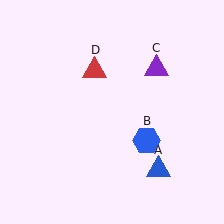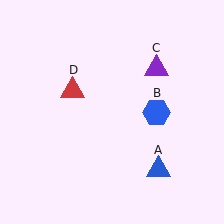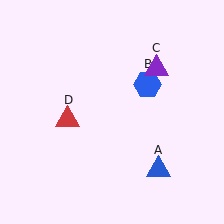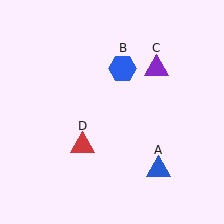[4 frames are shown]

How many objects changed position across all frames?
2 objects changed position: blue hexagon (object B), red triangle (object D).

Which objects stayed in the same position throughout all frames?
Blue triangle (object A) and purple triangle (object C) remained stationary.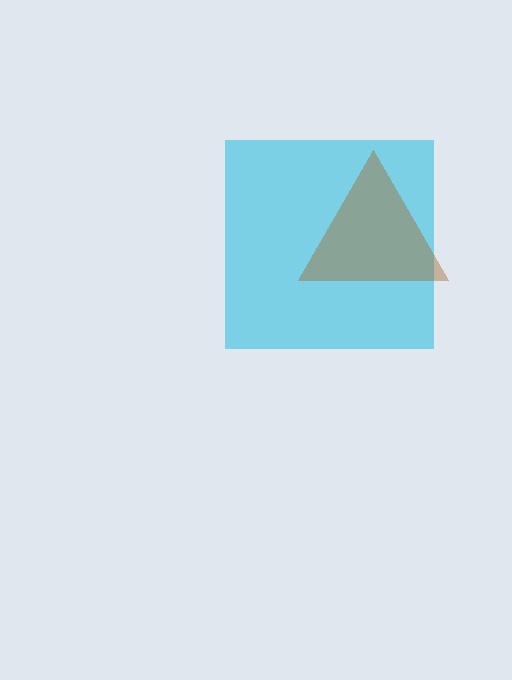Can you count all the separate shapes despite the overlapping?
Yes, there are 2 separate shapes.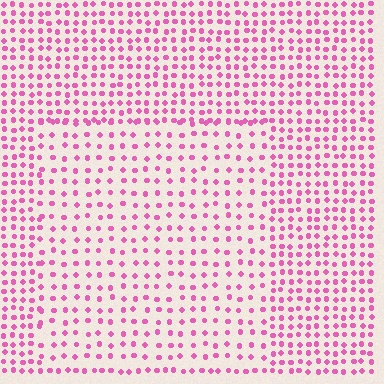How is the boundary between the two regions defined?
The boundary is defined by a change in element density (approximately 1.7x ratio). All elements are the same color, size, and shape.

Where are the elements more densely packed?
The elements are more densely packed outside the rectangle boundary.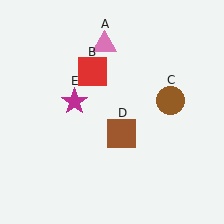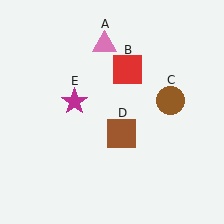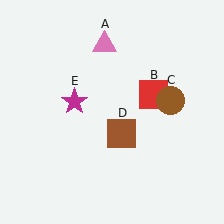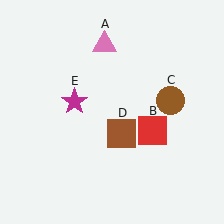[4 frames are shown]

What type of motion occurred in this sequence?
The red square (object B) rotated clockwise around the center of the scene.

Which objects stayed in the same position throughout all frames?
Pink triangle (object A) and brown circle (object C) and brown square (object D) and magenta star (object E) remained stationary.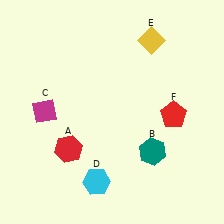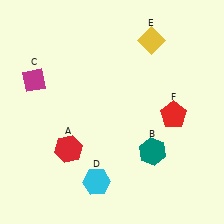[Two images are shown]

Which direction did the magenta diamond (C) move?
The magenta diamond (C) moved up.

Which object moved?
The magenta diamond (C) moved up.